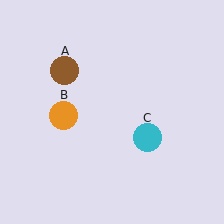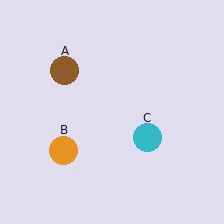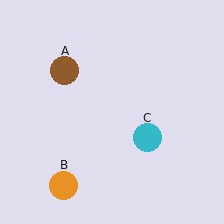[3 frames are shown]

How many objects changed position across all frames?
1 object changed position: orange circle (object B).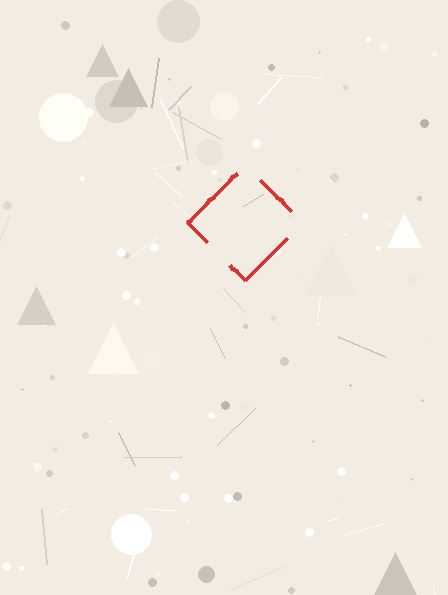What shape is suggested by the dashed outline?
The dashed outline suggests a diamond.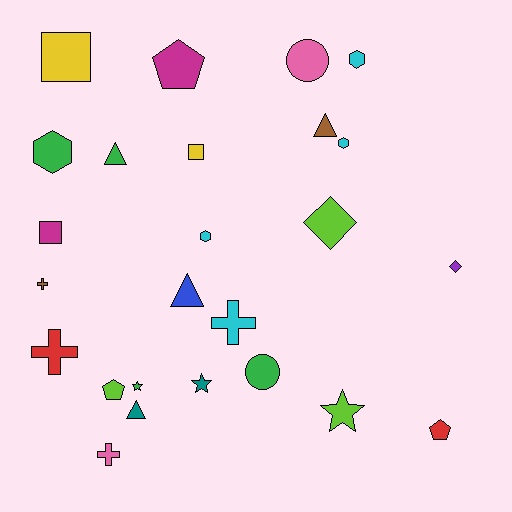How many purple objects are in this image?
There is 1 purple object.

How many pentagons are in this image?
There are 3 pentagons.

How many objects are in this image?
There are 25 objects.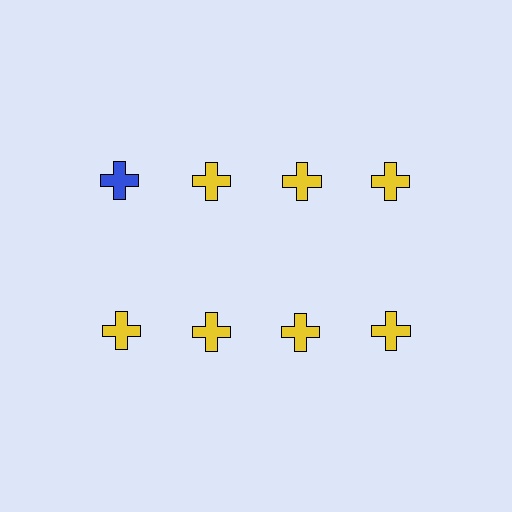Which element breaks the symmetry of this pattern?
The blue cross in the top row, leftmost column breaks the symmetry. All other shapes are yellow crosses.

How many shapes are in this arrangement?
There are 8 shapes arranged in a grid pattern.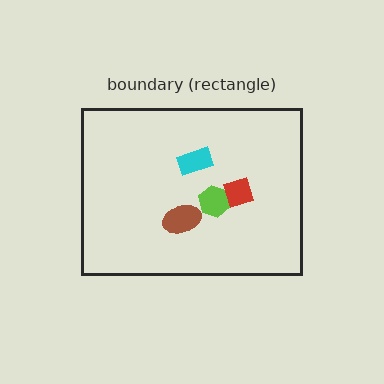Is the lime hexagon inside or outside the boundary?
Inside.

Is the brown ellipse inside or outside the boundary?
Inside.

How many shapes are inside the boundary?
4 inside, 0 outside.